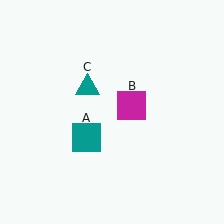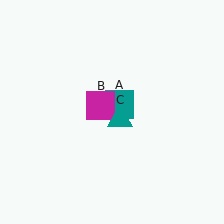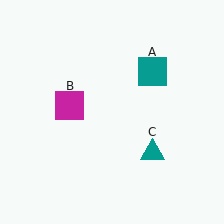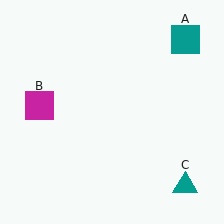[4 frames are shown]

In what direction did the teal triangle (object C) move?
The teal triangle (object C) moved down and to the right.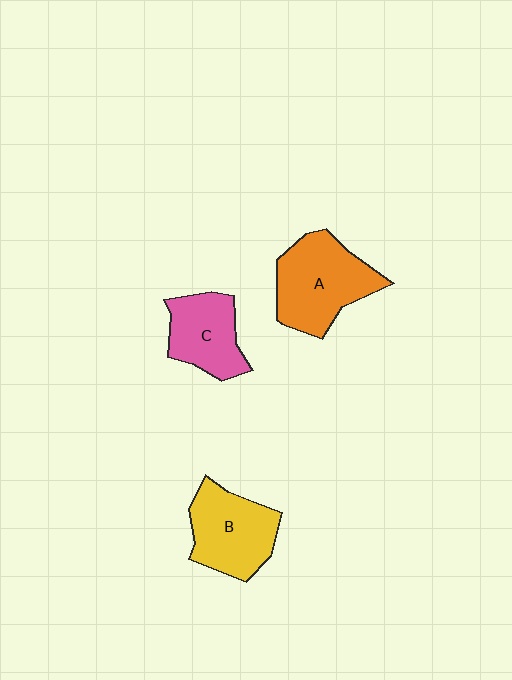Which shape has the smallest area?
Shape C (pink).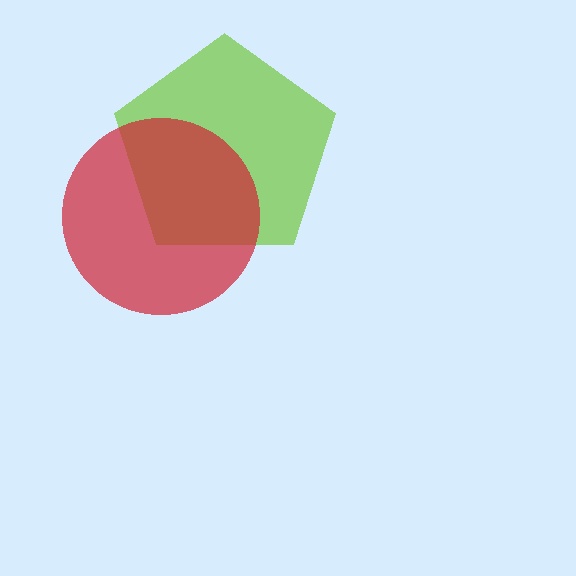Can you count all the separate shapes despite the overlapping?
Yes, there are 2 separate shapes.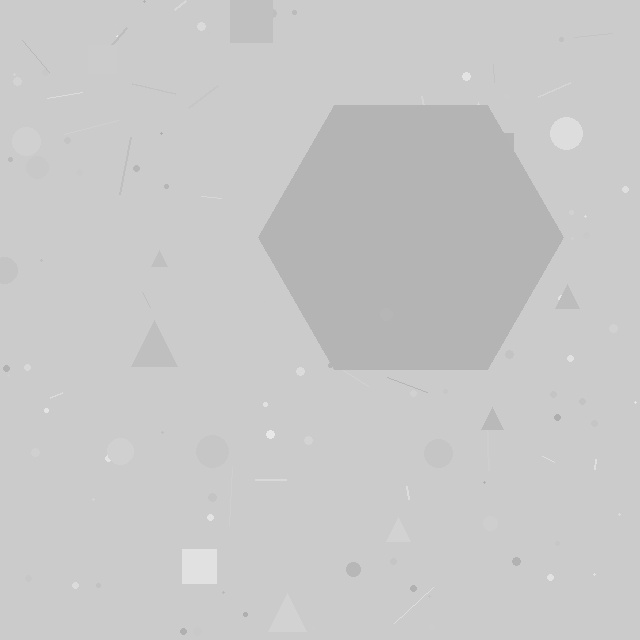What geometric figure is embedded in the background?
A hexagon is embedded in the background.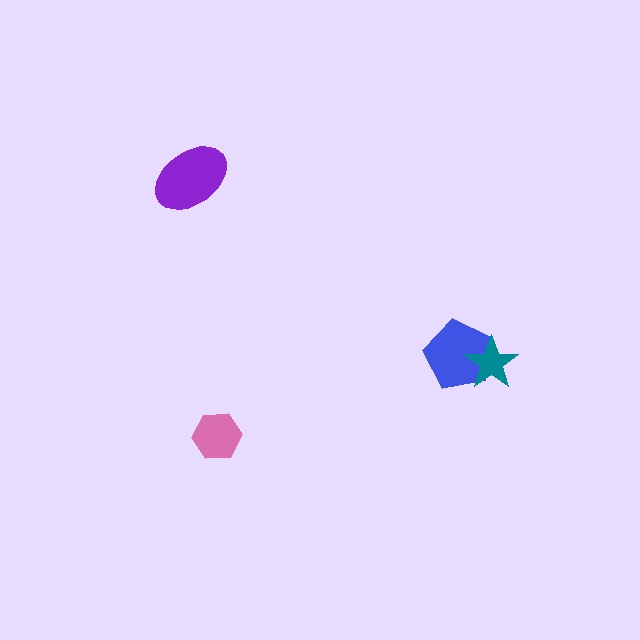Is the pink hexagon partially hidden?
No, no other shape covers it.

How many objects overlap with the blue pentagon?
1 object overlaps with the blue pentagon.